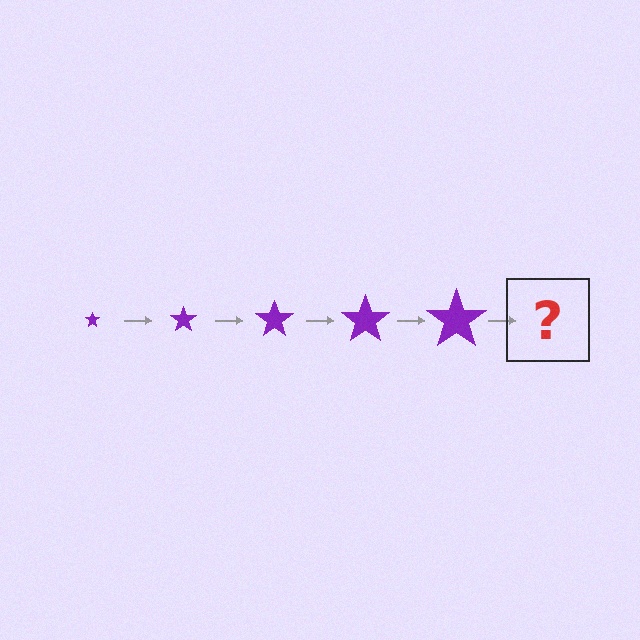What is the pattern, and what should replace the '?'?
The pattern is that the star gets progressively larger each step. The '?' should be a purple star, larger than the previous one.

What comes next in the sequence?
The next element should be a purple star, larger than the previous one.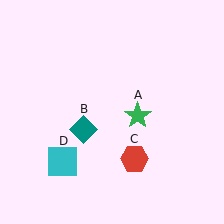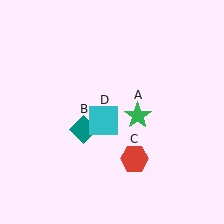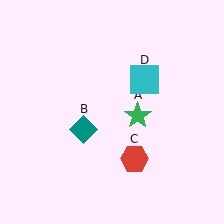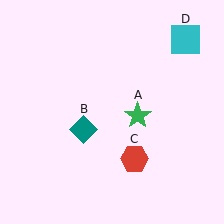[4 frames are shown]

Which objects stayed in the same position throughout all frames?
Green star (object A) and teal diamond (object B) and red hexagon (object C) remained stationary.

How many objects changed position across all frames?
1 object changed position: cyan square (object D).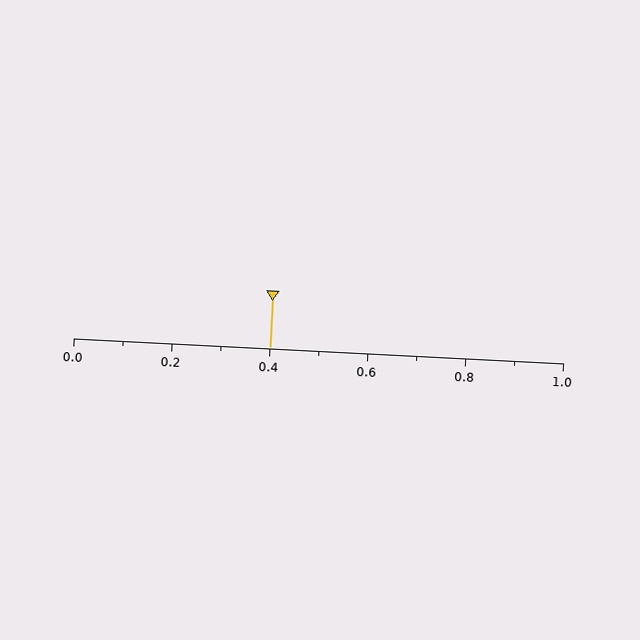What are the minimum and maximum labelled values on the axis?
The axis runs from 0.0 to 1.0.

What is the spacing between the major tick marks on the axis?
The major ticks are spaced 0.2 apart.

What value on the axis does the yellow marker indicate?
The marker indicates approximately 0.4.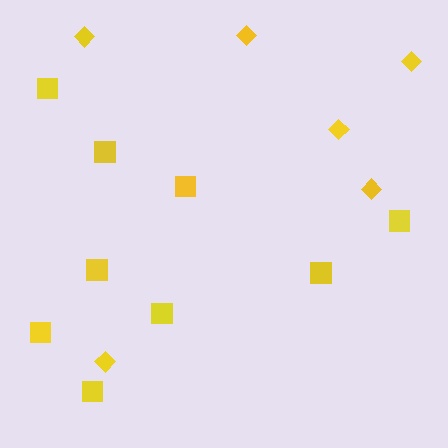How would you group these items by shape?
There are 2 groups: one group of squares (9) and one group of diamonds (6).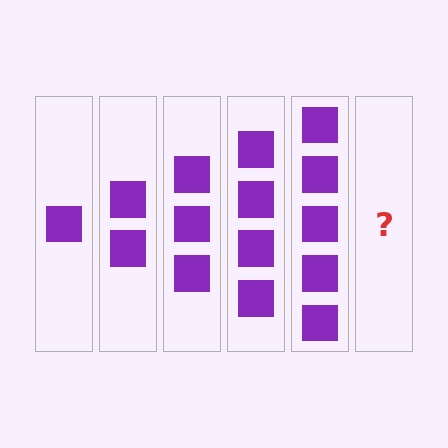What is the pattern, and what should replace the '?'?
The pattern is that each step adds one more square. The '?' should be 6 squares.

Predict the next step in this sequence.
The next step is 6 squares.